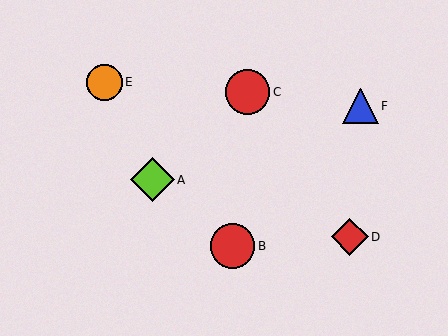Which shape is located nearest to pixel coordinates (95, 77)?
The orange circle (labeled E) at (104, 82) is nearest to that location.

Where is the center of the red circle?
The center of the red circle is at (247, 92).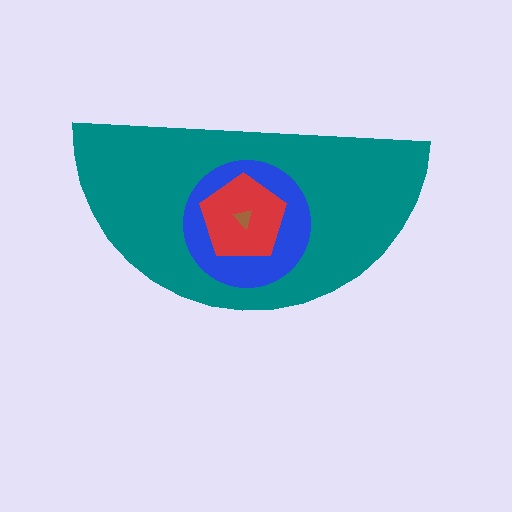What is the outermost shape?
The teal semicircle.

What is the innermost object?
The brown triangle.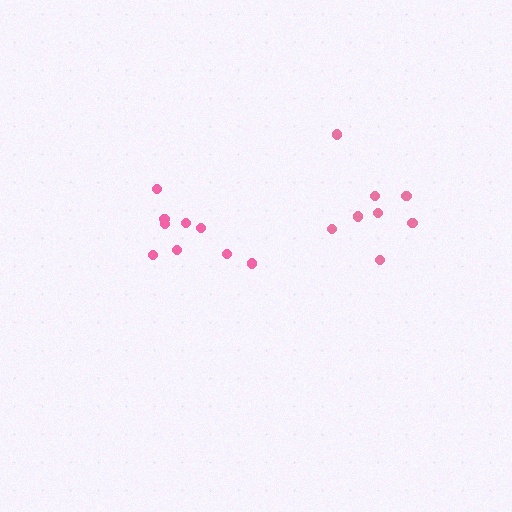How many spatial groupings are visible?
There are 2 spatial groupings.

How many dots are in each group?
Group 1: 9 dots, Group 2: 8 dots (17 total).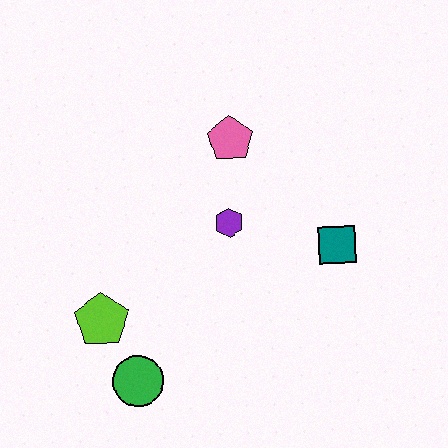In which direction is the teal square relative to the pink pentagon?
The teal square is below the pink pentagon.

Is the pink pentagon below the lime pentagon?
No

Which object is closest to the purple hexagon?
The pink pentagon is closest to the purple hexagon.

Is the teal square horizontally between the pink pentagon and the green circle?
No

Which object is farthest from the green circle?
The pink pentagon is farthest from the green circle.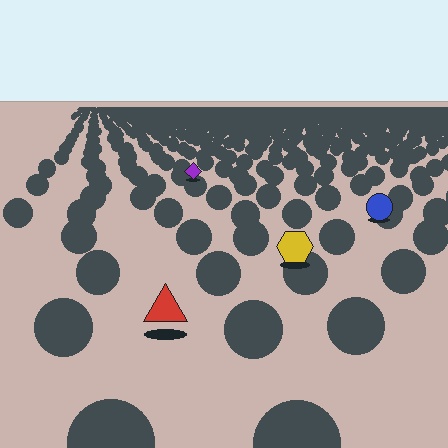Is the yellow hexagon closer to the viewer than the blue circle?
Yes. The yellow hexagon is closer — you can tell from the texture gradient: the ground texture is coarser near it.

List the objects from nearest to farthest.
From nearest to farthest: the red triangle, the yellow hexagon, the blue circle, the purple diamond.